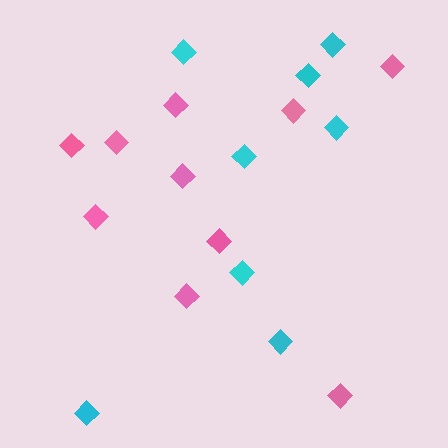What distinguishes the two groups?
There are 2 groups: one group of cyan diamonds (8) and one group of pink diamonds (10).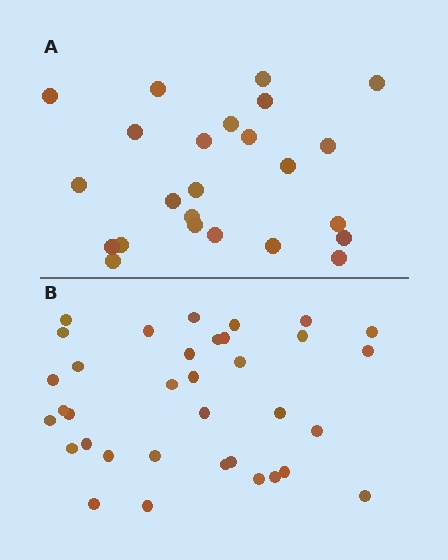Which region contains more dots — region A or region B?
Region B (the bottom region) has more dots.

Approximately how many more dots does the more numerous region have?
Region B has roughly 12 or so more dots than region A.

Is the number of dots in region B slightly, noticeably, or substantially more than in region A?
Region B has substantially more. The ratio is roughly 1.5 to 1.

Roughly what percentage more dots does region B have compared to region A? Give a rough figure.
About 45% more.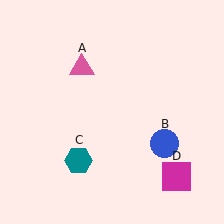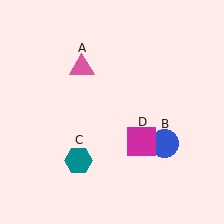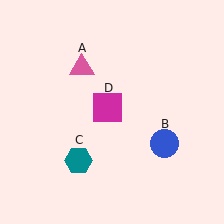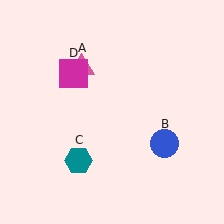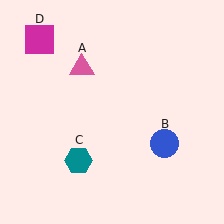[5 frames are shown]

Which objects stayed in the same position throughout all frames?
Pink triangle (object A) and blue circle (object B) and teal hexagon (object C) remained stationary.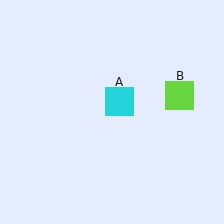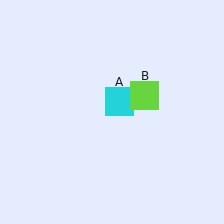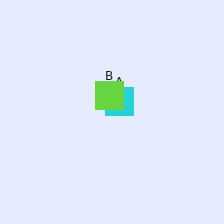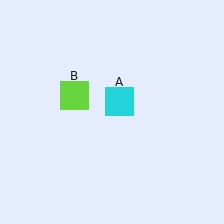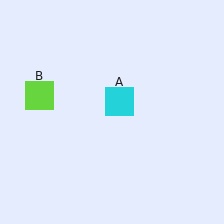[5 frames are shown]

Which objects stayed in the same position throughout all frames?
Cyan square (object A) remained stationary.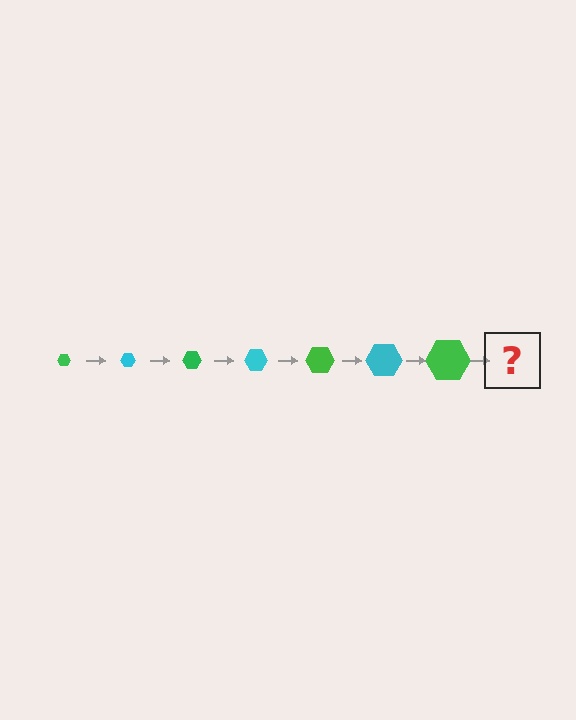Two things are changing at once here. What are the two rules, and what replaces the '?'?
The two rules are that the hexagon grows larger each step and the color cycles through green and cyan. The '?' should be a cyan hexagon, larger than the previous one.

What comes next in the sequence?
The next element should be a cyan hexagon, larger than the previous one.